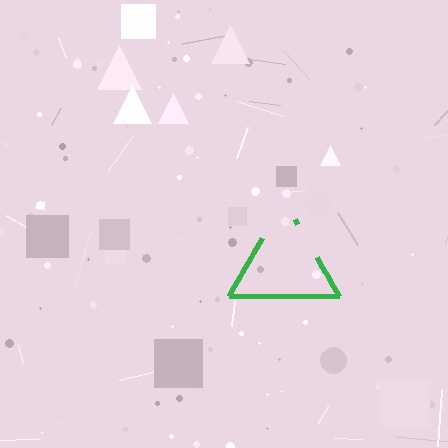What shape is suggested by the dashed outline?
The dashed outline suggests a triangle.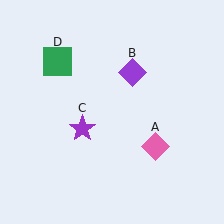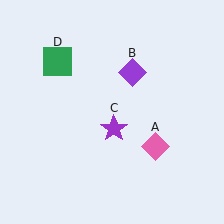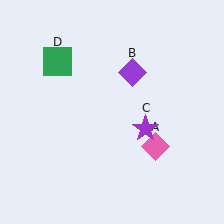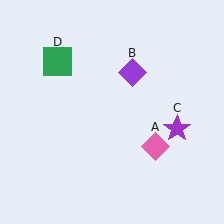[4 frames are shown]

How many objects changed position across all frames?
1 object changed position: purple star (object C).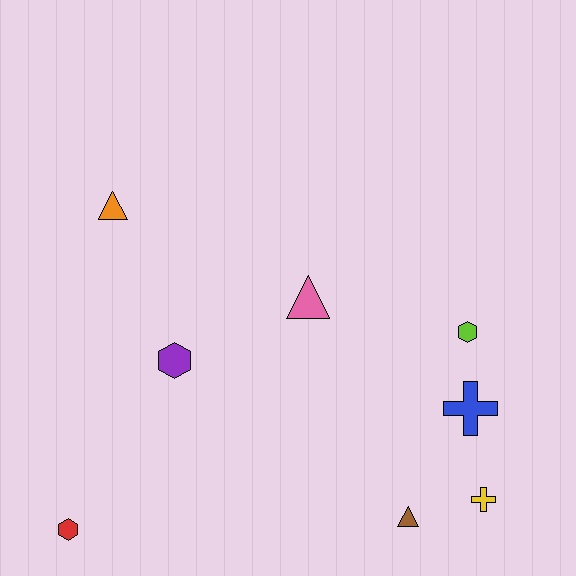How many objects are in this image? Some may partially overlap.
There are 8 objects.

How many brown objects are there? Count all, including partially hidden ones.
There is 1 brown object.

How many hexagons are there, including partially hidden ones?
There are 3 hexagons.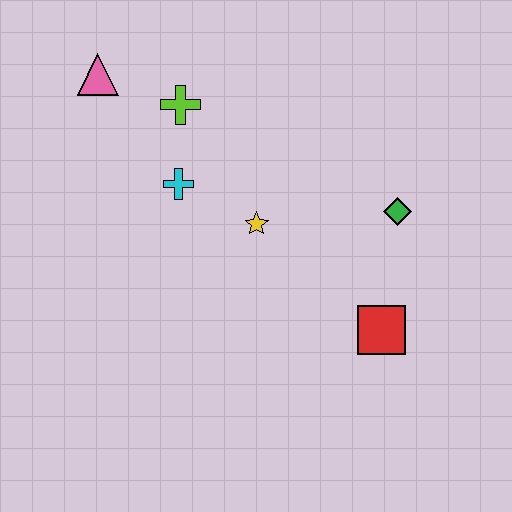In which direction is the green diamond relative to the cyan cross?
The green diamond is to the right of the cyan cross.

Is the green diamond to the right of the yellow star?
Yes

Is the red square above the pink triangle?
No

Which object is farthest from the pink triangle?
The red square is farthest from the pink triangle.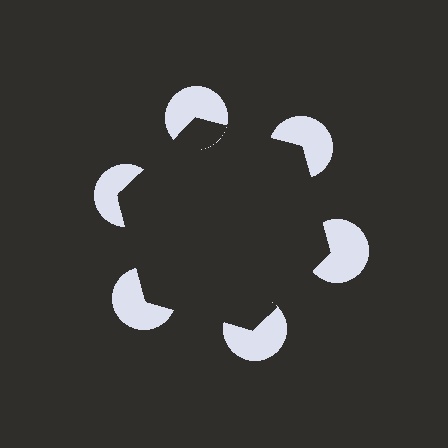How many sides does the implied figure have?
6 sides.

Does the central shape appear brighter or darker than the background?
It typically appears slightly darker than the background, even though no actual brightness change is drawn.